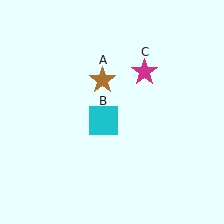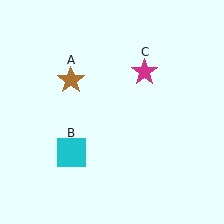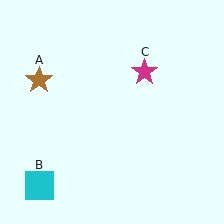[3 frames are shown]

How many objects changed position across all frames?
2 objects changed position: brown star (object A), cyan square (object B).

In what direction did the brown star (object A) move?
The brown star (object A) moved left.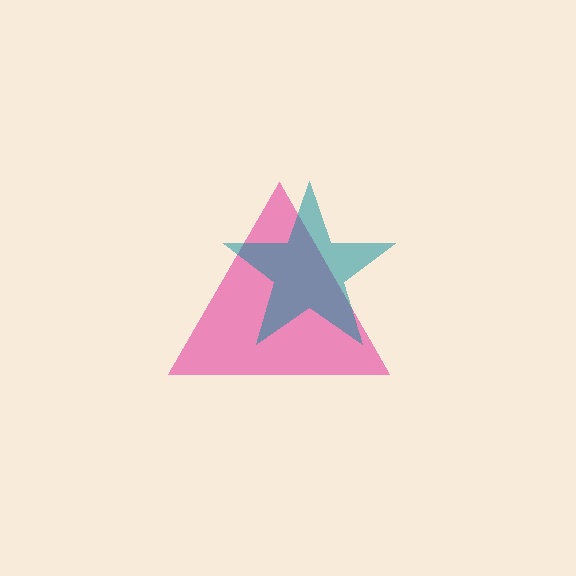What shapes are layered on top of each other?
The layered shapes are: a pink triangle, a teal star.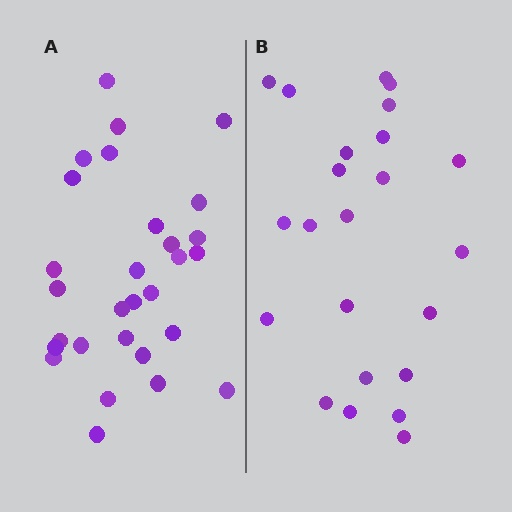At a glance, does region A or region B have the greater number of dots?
Region A (the left region) has more dots.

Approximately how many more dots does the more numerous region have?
Region A has about 6 more dots than region B.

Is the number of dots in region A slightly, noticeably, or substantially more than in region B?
Region A has noticeably more, but not dramatically so. The ratio is roughly 1.3 to 1.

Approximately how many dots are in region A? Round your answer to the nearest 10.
About 30 dots. (The exact count is 29, which rounds to 30.)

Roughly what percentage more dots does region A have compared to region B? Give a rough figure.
About 25% more.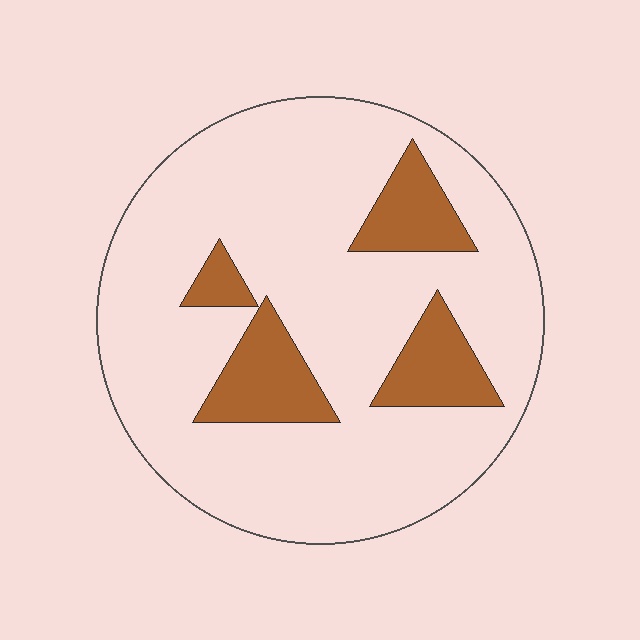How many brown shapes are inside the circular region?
4.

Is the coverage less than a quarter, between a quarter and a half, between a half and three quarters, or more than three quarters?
Less than a quarter.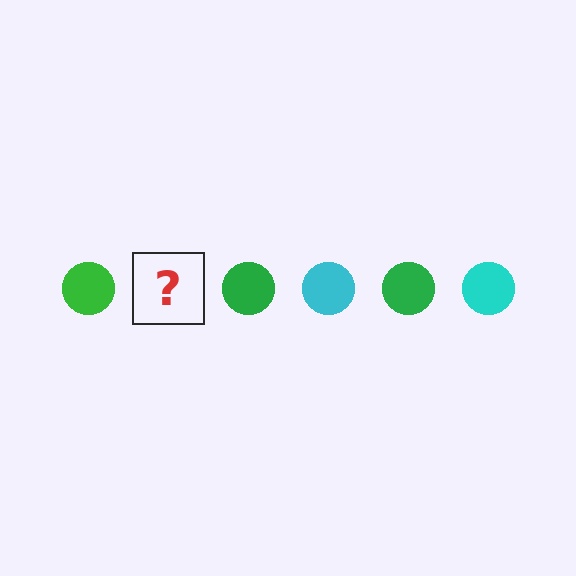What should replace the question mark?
The question mark should be replaced with a cyan circle.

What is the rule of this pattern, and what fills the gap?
The rule is that the pattern cycles through green, cyan circles. The gap should be filled with a cyan circle.